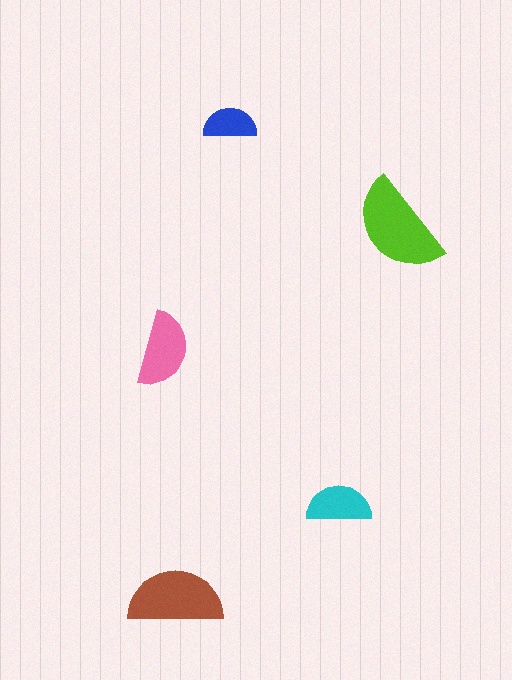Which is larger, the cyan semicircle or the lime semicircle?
The lime one.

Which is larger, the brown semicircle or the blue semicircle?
The brown one.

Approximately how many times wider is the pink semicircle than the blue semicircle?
About 1.5 times wider.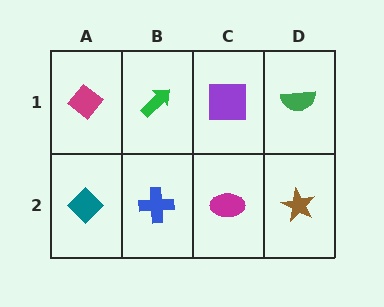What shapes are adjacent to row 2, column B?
A green arrow (row 1, column B), a teal diamond (row 2, column A), a magenta ellipse (row 2, column C).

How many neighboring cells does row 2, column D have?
2.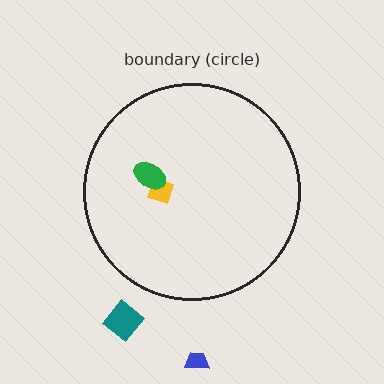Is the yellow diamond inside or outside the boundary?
Inside.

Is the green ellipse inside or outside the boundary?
Inside.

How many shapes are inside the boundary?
2 inside, 2 outside.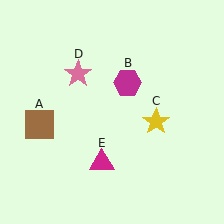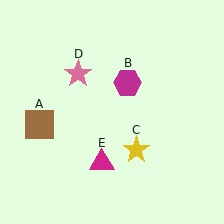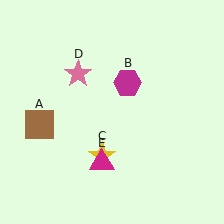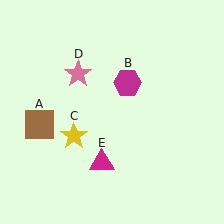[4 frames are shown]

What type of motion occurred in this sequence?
The yellow star (object C) rotated clockwise around the center of the scene.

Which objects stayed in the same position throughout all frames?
Brown square (object A) and magenta hexagon (object B) and pink star (object D) and magenta triangle (object E) remained stationary.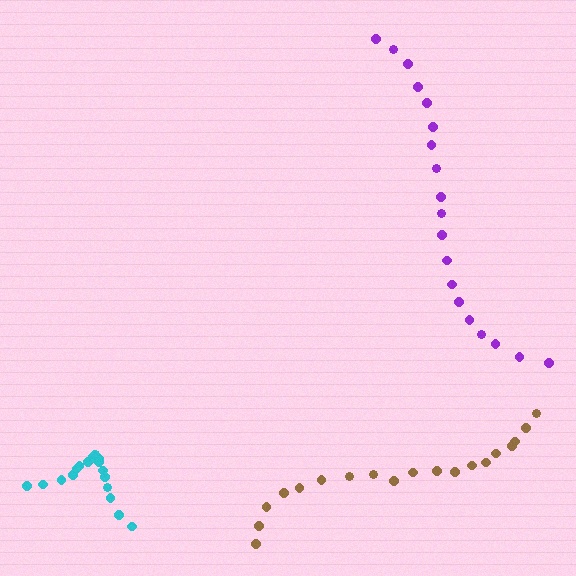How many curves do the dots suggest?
There are 3 distinct paths.